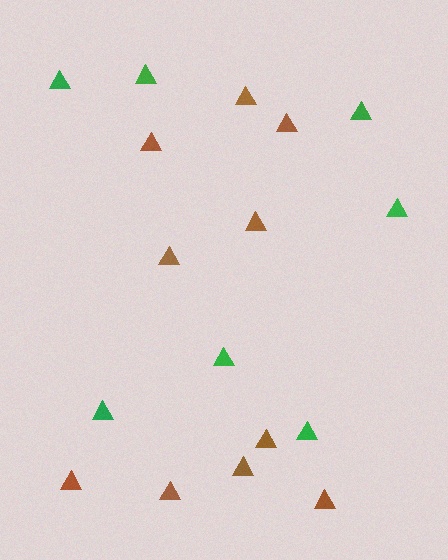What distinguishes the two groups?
There are 2 groups: one group of brown triangles (10) and one group of green triangles (7).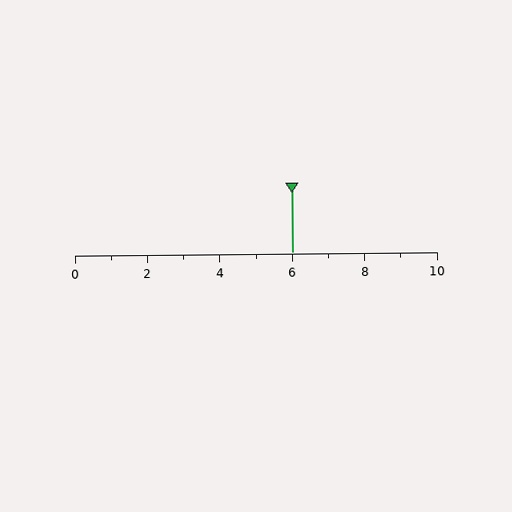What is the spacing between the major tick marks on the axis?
The major ticks are spaced 2 apart.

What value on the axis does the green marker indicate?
The marker indicates approximately 6.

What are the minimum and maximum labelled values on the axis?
The axis runs from 0 to 10.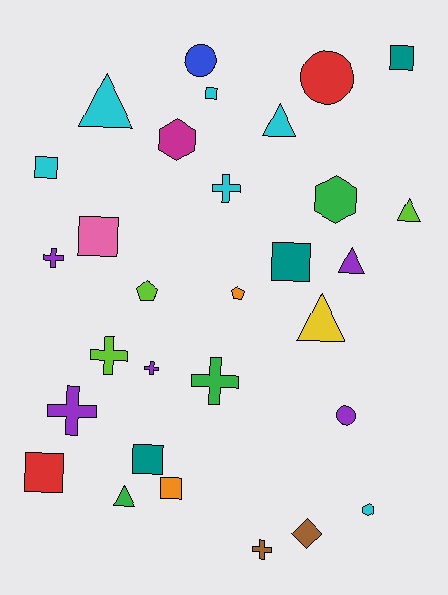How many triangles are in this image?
There are 6 triangles.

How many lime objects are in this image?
There are 3 lime objects.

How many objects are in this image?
There are 30 objects.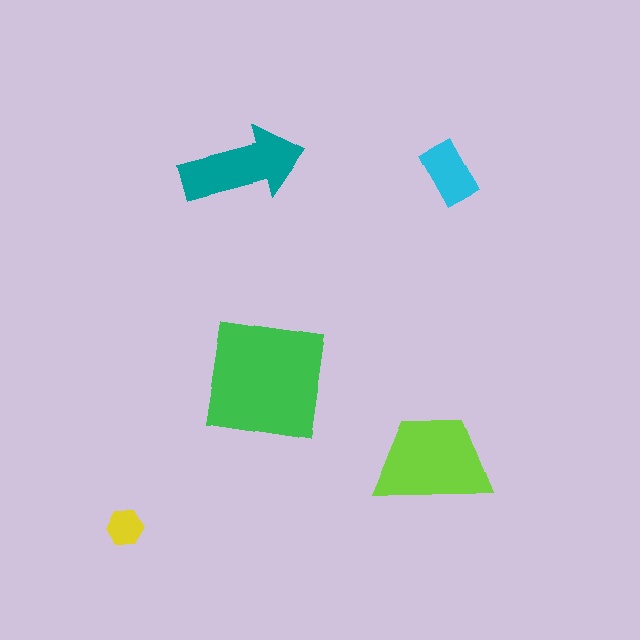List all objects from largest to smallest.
The green square, the lime trapezoid, the teal arrow, the cyan rectangle, the yellow hexagon.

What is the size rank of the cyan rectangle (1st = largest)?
4th.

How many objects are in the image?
There are 5 objects in the image.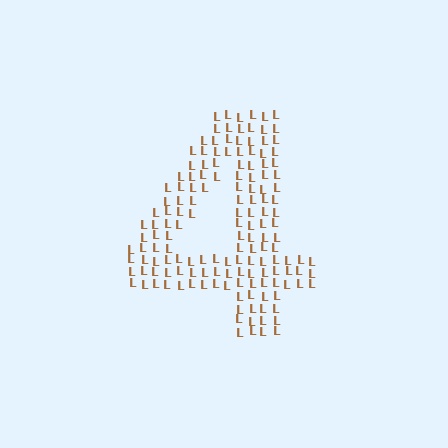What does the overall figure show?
The overall figure shows the digit 4.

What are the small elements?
The small elements are letter L's.